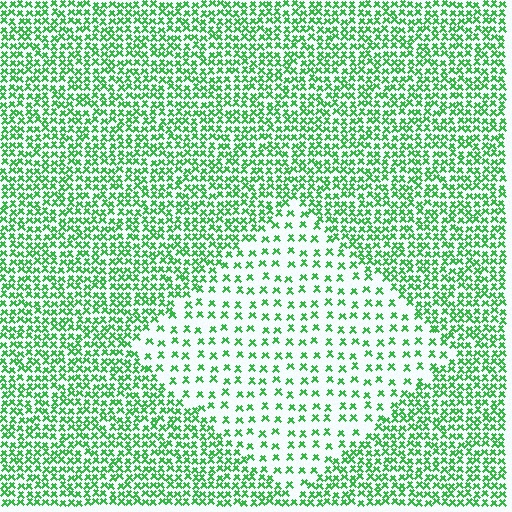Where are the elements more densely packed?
The elements are more densely packed outside the diamond boundary.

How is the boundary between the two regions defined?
The boundary is defined by a change in element density (approximately 2.4x ratio). All elements are the same color, size, and shape.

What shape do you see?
I see a diamond.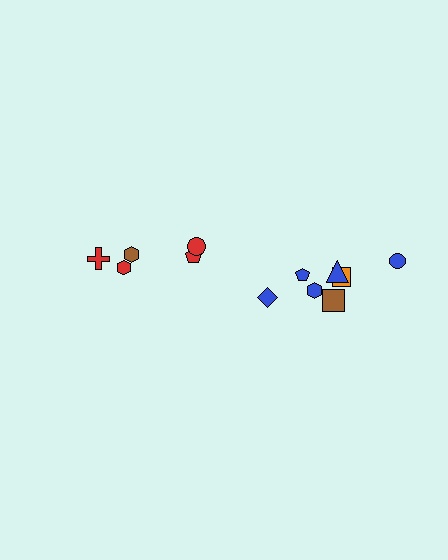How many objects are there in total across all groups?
There are 12 objects.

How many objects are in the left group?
There are 5 objects.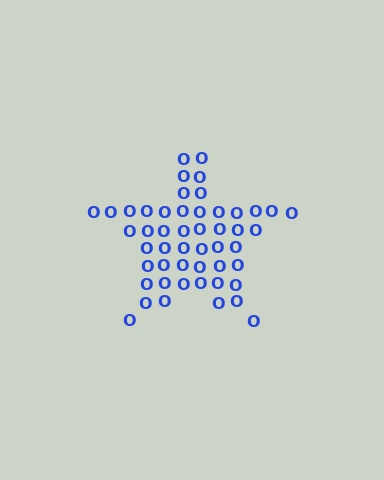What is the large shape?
The large shape is a star.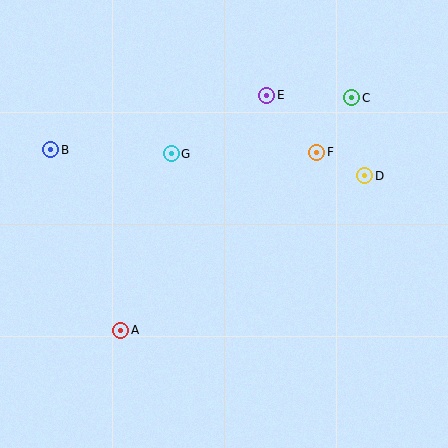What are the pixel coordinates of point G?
Point G is at (171, 154).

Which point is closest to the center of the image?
Point G at (171, 154) is closest to the center.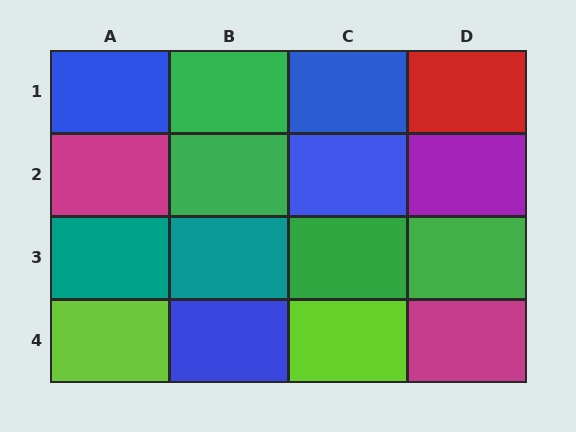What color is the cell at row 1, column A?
Blue.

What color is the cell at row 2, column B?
Green.